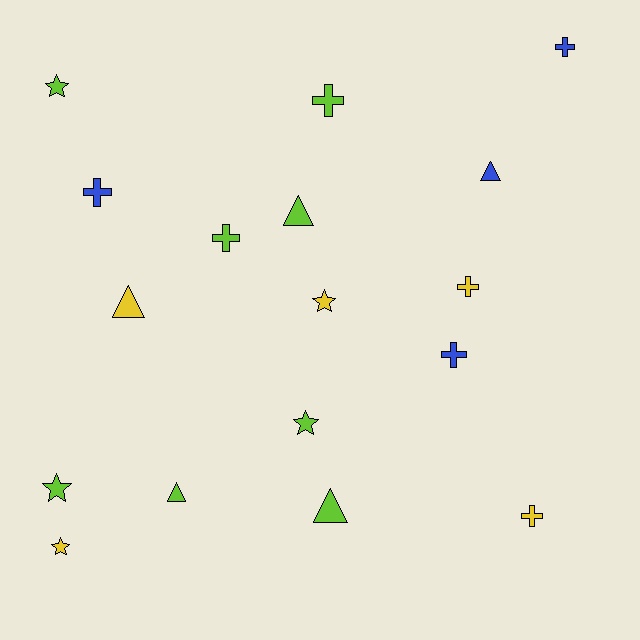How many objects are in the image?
There are 17 objects.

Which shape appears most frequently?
Cross, with 7 objects.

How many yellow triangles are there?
There is 1 yellow triangle.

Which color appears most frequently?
Lime, with 8 objects.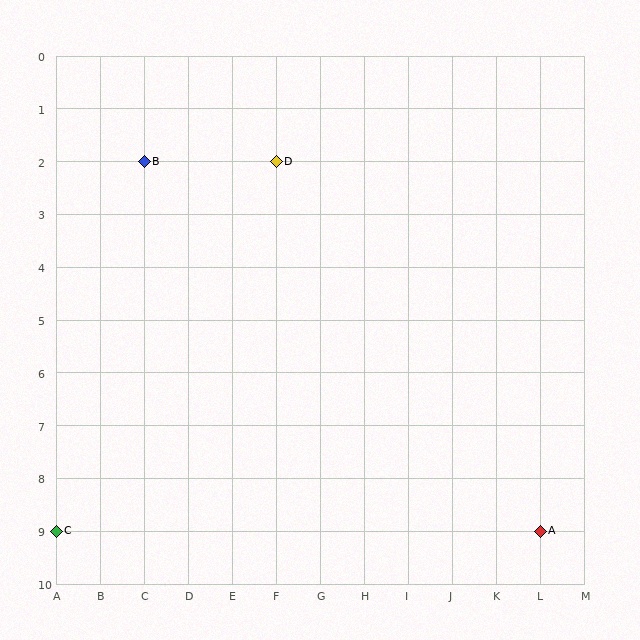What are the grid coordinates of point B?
Point B is at grid coordinates (C, 2).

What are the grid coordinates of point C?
Point C is at grid coordinates (A, 9).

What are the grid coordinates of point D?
Point D is at grid coordinates (F, 2).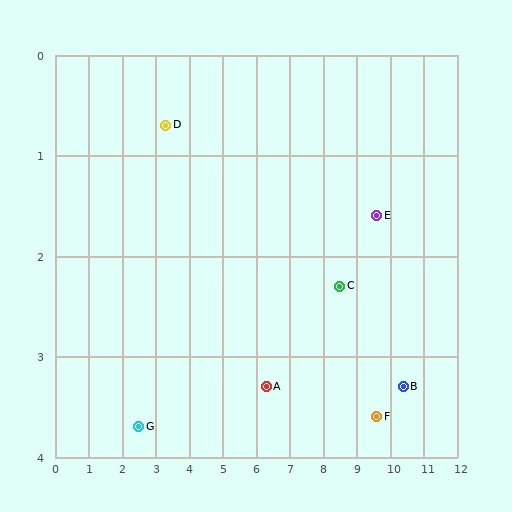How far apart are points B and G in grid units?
Points B and G are about 7.9 grid units apart.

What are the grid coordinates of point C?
Point C is at approximately (8.5, 2.3).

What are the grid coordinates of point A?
Point A is at approximately (6.3, 3.3).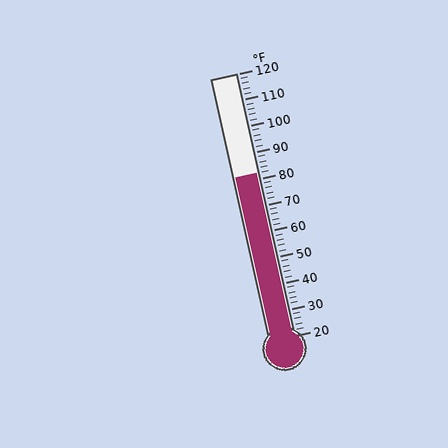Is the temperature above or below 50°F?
The temperature is above 50°F.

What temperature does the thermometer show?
The thermometer shows approximately 82°F.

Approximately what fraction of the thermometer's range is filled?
The thermometer is filled to approximately 60% of its range.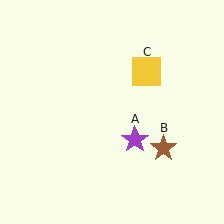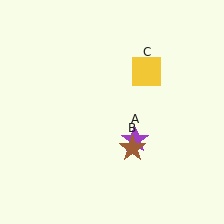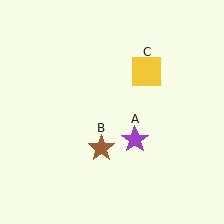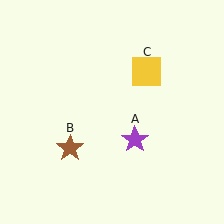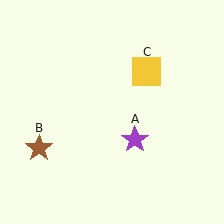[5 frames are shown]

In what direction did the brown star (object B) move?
The brown star (object B) moved left.